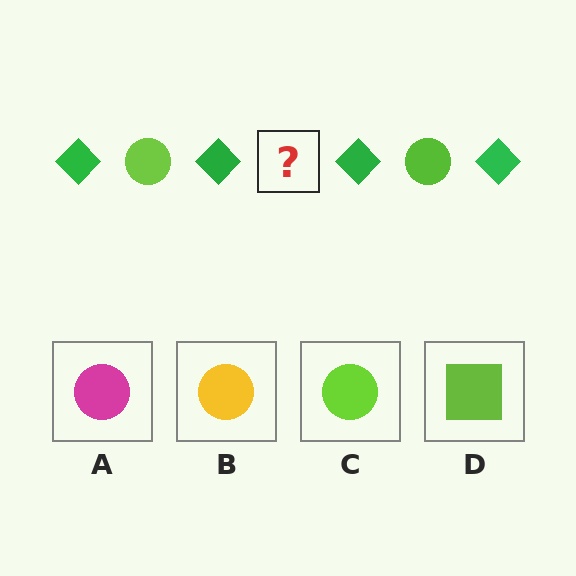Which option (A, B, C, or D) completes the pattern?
C.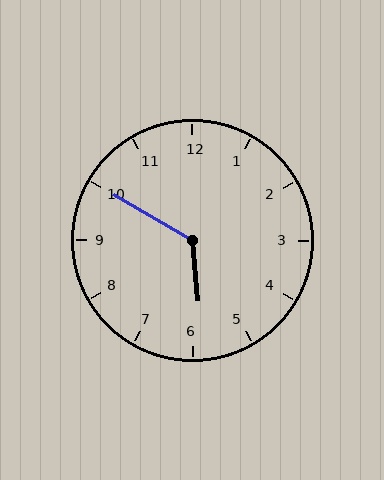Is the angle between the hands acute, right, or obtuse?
It is obtuse.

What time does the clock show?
5:50.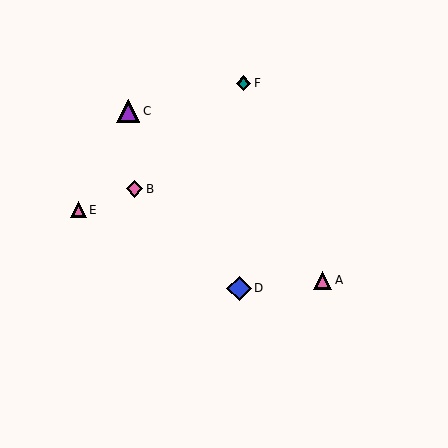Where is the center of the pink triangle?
The center of the pink triangle is at (322, 280).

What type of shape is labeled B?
Shape B is a pink diamond.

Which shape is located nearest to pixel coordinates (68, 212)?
The pink triangle (labeled E) at (78, 210) is nearest to that location.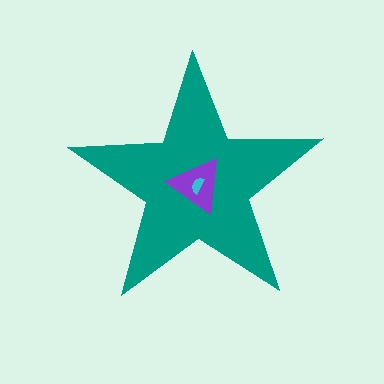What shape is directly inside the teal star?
The purple triangle.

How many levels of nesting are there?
3.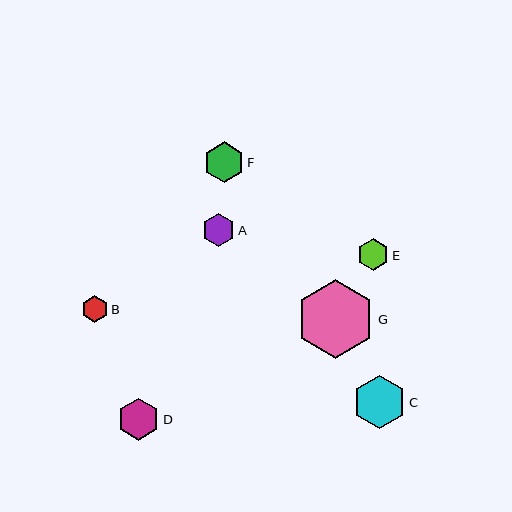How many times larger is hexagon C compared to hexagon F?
Hexagon C is approximately 1.3 times the size of hexagon F.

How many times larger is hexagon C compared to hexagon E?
Hexagon C is approximately 1.7 times the size of hexagon E.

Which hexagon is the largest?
Hexagon G is the largest with a size of approximately 78 pixels.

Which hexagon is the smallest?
Hexagon B is the smallest with a size of approximately 26 pixels.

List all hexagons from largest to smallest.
From largest to smallest: G, C, D, F, A, E, B.